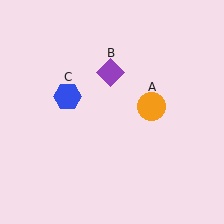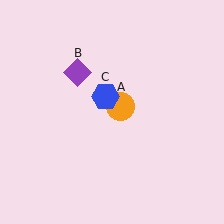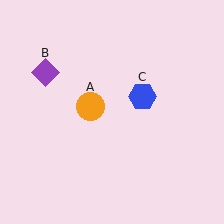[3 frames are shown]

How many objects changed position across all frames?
3 objects changed position: orange circle (object A), purple diamond (object B), blue hexagon (object C).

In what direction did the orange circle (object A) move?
The orange circle (object A) moved left.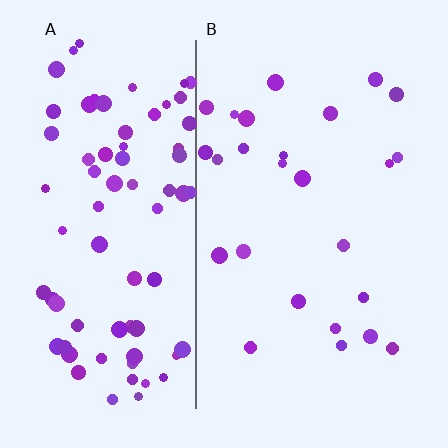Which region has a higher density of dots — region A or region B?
A (the left).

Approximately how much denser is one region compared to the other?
Approximately 3.1× — region A over region B.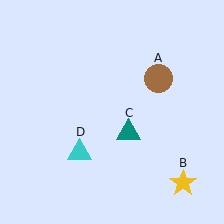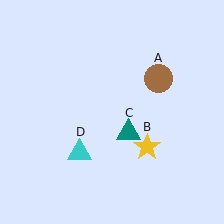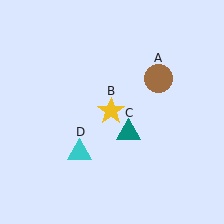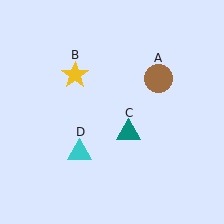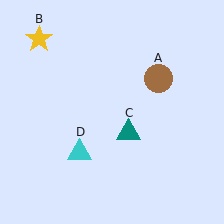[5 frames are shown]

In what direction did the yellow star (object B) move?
The yellow star (object B) moved up and to the left.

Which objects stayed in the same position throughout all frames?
Brown circle (object A) and teal triangle (object C) and cyan triangle (object D) remained stationary.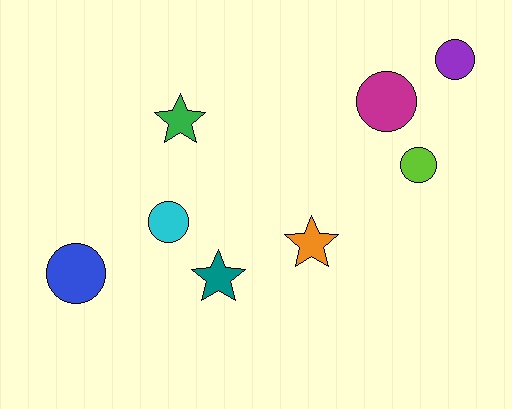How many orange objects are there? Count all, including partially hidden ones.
There is 1 orange object.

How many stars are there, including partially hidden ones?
There are 3 stars.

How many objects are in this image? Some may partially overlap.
There are 8 objects.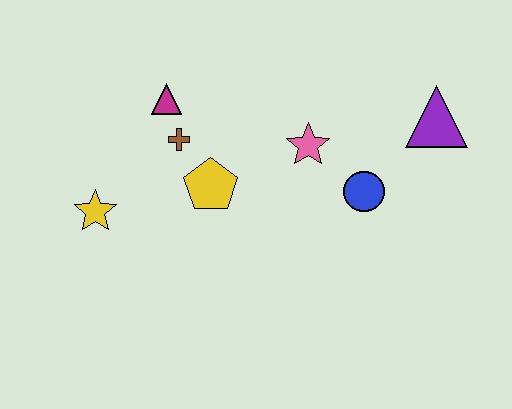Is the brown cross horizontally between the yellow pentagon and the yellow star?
Yes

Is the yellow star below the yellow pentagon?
Yes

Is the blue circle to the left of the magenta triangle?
No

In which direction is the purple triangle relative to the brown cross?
The purple triangle is to the right of the brown cross.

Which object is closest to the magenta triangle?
The brown cross is closest to the magenta triangle.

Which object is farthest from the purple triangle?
The yellow star is farthest from the purple triangle.